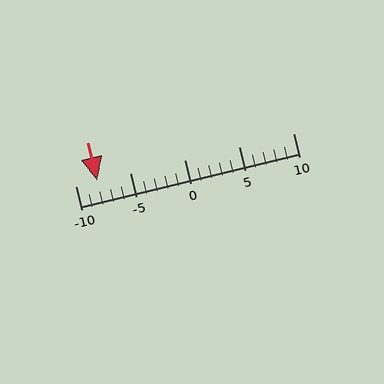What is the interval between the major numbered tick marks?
The major tick marks are spaced 5 units apart.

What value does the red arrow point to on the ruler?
The red arrow points to approximately -8.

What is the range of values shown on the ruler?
The ruler shows values from -10 to 10.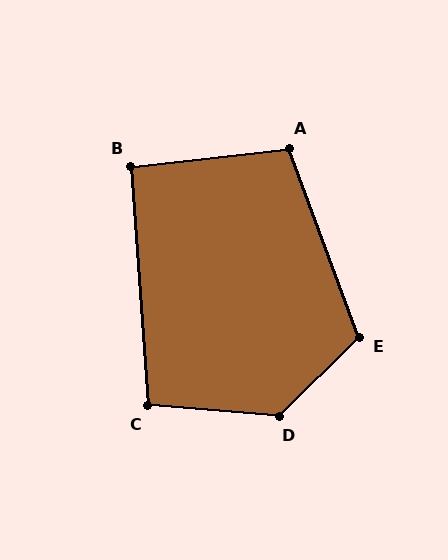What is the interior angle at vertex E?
Approximately 114 degrees (obtuse).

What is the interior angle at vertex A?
Approximately 104 degrees (obtuse).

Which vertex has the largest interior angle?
D, at approximately 131 degrees.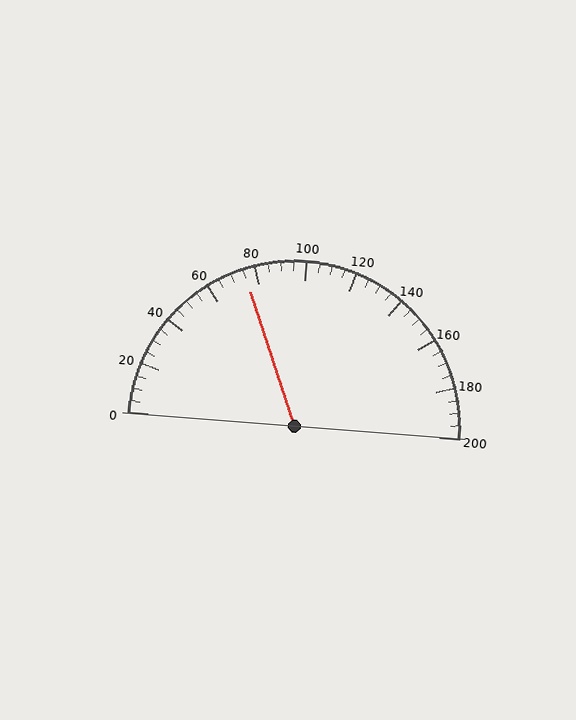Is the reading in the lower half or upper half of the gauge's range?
The reading is in the lower half of the range (0 to 200).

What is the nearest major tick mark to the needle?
The nearest major tick mark is 80.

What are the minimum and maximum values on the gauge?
The gauge ranges from 0 to 200.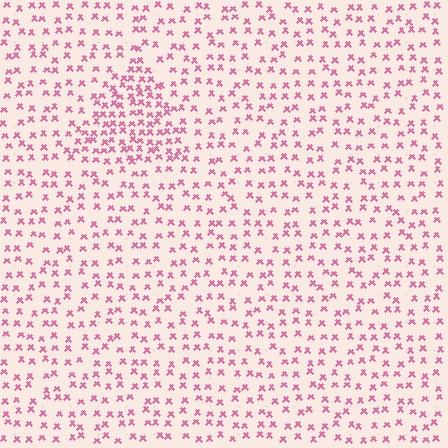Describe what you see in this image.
The image contains small pink elements arranged at two different densities. A triangle-shaped region is visible where the elements are more densely packed than the surrounding area.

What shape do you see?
I see a triangle.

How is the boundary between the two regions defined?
The boundary is defined by a change in element density (approximately 2.0x ratio). All elements are the same color, size, and shape.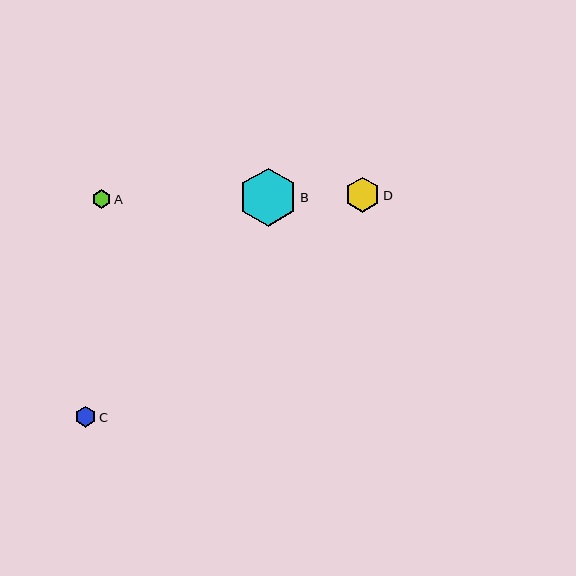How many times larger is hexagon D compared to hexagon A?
Hexagon D is approximately 1.9 times the size of hexagon A.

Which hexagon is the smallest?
Hexagon A is the smallest with a size of approximately 19 pixels.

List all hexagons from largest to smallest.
From largest to smallest: B, D, C, A.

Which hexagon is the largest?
Hexagon B is the largest with a size of approximately 58 pixels.